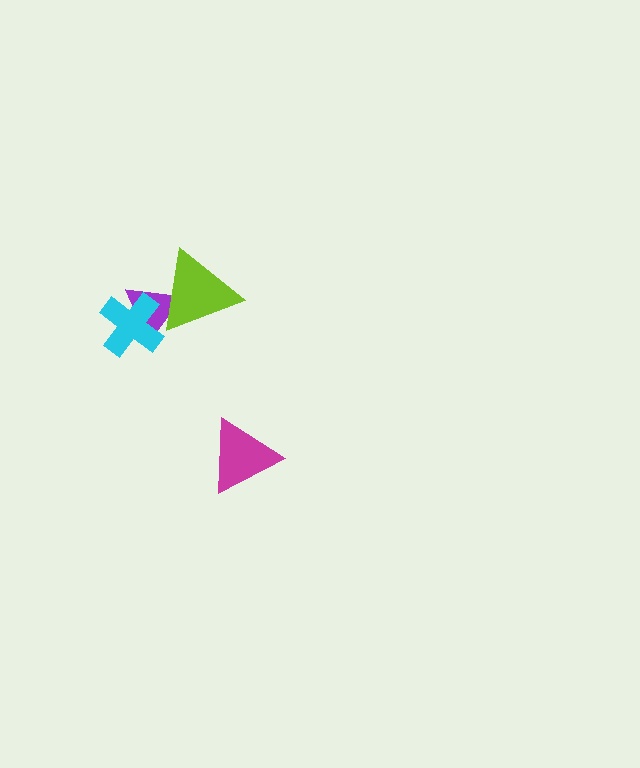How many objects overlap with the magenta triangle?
0 objects overlap with the magenta triangle.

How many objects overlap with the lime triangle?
2 objects overlap with the lime triangle.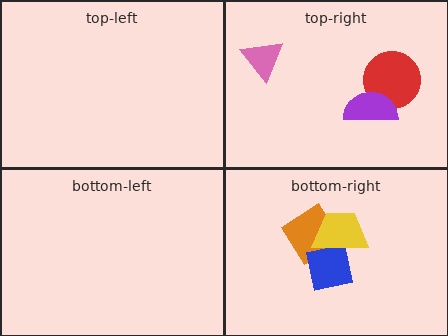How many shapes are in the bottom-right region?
3.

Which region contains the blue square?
The bottom-right region.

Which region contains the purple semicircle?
The top-right region.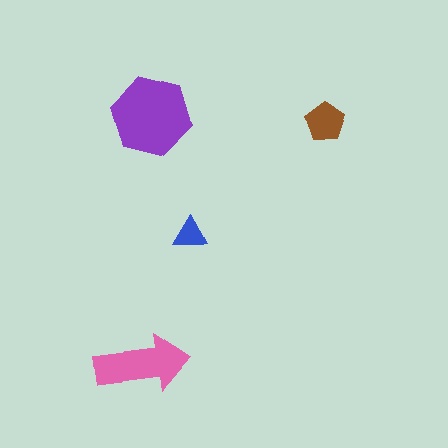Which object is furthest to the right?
The brown pentagon is rightmost.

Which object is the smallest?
The blue triangle.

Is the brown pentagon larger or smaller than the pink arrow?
Smaller.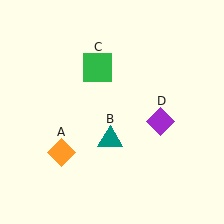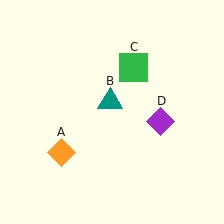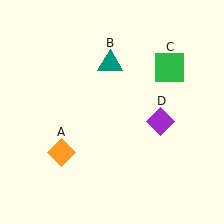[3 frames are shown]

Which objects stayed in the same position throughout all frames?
Orange diamond (object A) and purple diamond (object D) remained stationary.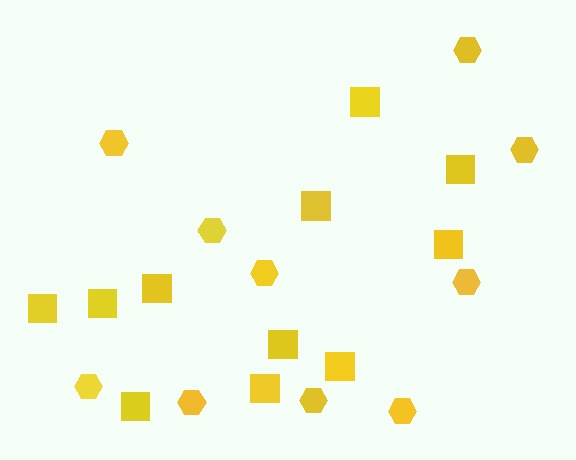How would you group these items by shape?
There are 2 groups: one group of squares (11) and one group of hexagons (10).